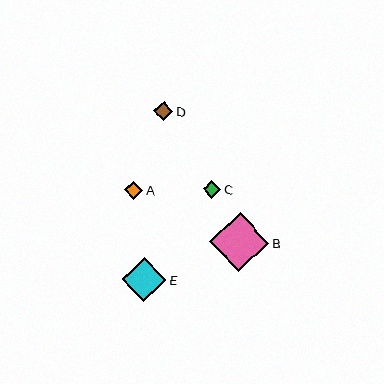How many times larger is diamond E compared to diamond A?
Diamond E is approximately 2.4 times the size of diamond A.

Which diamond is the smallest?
Diamond C is the smallest with a size of approximately 17 pixels.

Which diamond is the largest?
Diamond B is the largest with a size of approximately 59 pixels.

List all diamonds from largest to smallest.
From largest to smallest: B, E, D, A, C.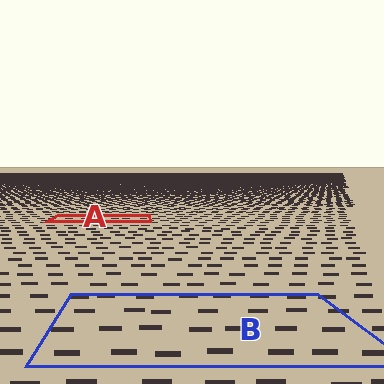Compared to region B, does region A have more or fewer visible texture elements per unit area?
Region A has more texture elements per unit area — they are packed more densely because it is farther away.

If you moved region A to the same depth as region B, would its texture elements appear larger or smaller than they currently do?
They would appear larger. At a closer depth, the same texture elements are projected at a bigger on-screen size.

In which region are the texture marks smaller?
The texture marks are smaller in region A, because it is farther away.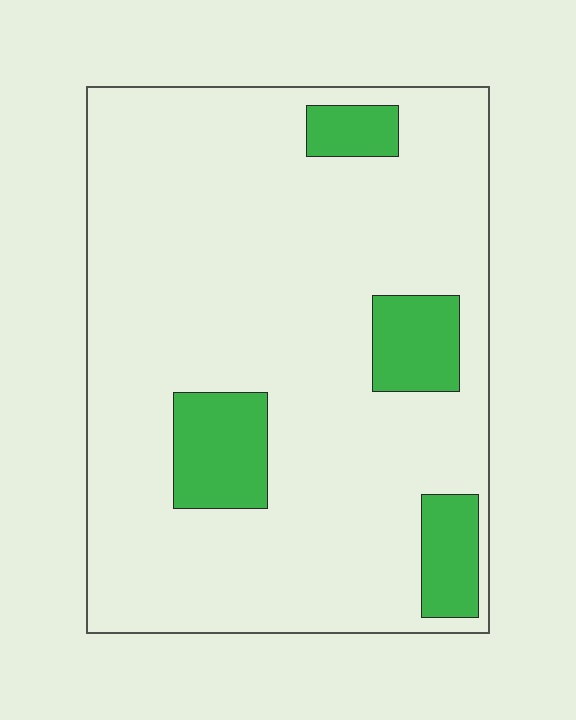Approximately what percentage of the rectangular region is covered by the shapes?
Approximately 15%.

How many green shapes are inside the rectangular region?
4.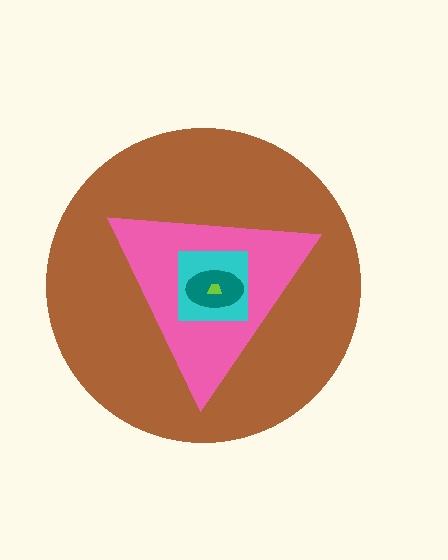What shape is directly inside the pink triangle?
The cyan square.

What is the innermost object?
The lime trapezoid.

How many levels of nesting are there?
5.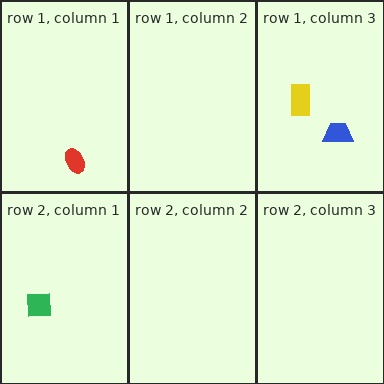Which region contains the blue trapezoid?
The row 1, column 3 region.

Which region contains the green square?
The row 2, column 1 region.